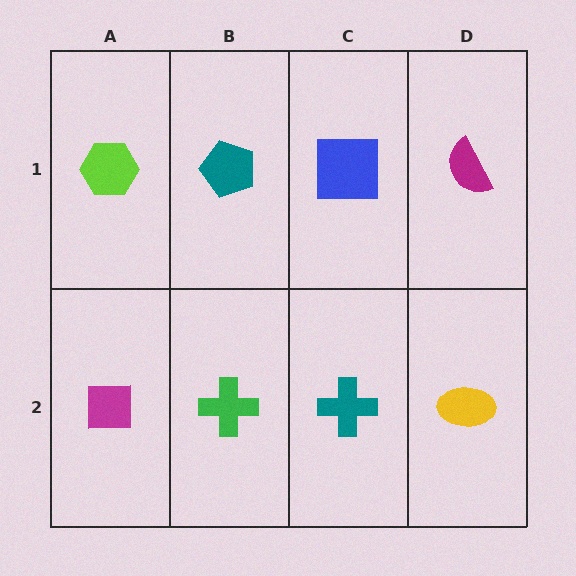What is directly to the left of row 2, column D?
A teal cross.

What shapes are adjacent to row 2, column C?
A blue square (row 1, column C), a green cross (row 2, column B), a yellow ellipse (row 2, column D).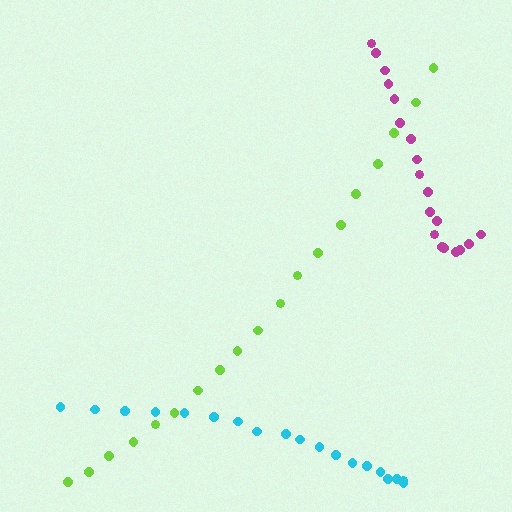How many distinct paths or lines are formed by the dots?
There are 3 distinct paths.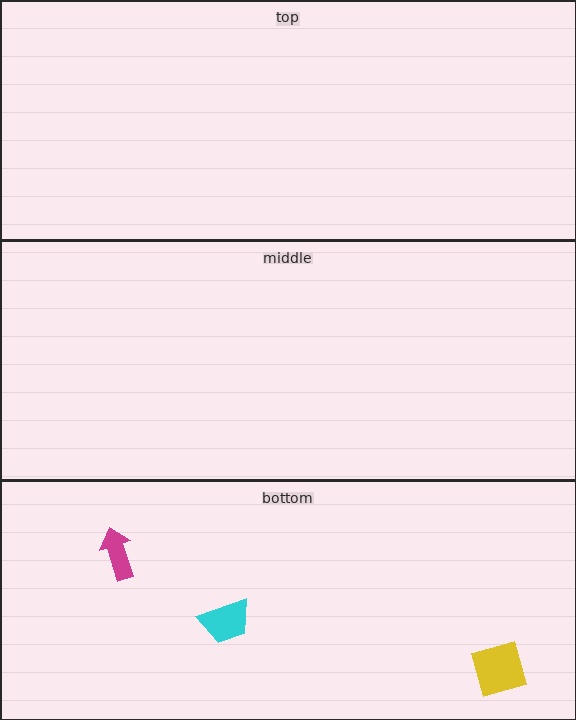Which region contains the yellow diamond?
The bottom region.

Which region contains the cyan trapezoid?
The bottom region.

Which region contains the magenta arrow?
The bottom region.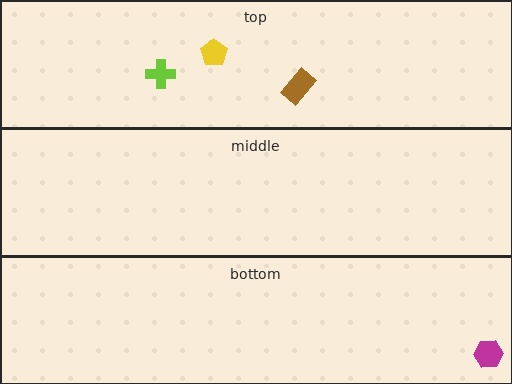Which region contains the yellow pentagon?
The top region.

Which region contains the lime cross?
The top region.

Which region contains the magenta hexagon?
The bottom region.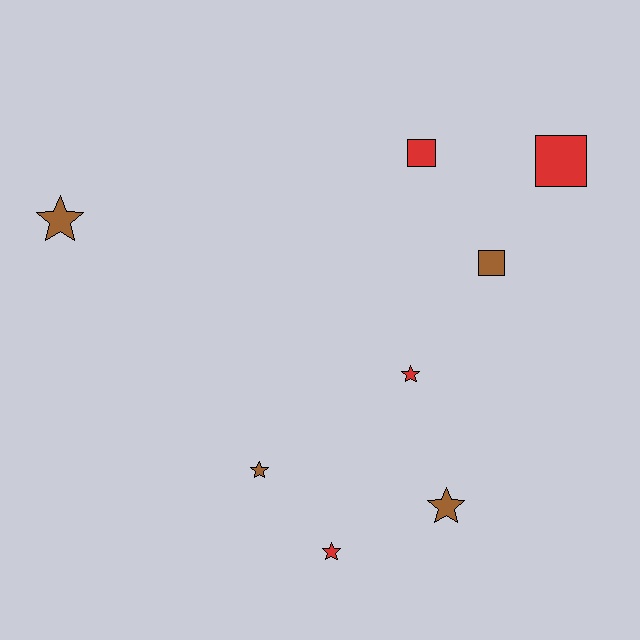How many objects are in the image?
There are 8 objects.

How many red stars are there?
There are 2 red stars.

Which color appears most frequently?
Red, with 4 objects.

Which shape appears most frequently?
Star, with 5 objects.